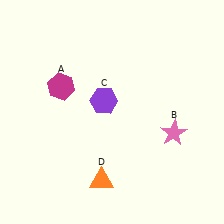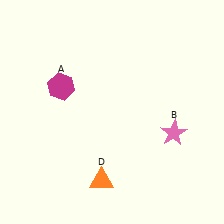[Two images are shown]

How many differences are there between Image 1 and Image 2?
There is 1 difference between the two images.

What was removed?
The purple hexagon (C) was removed in Image 2.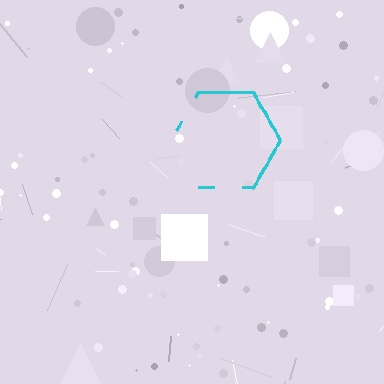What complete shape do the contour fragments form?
The contour fragments form a hexagon.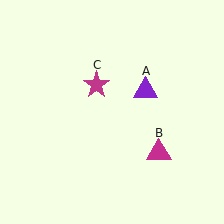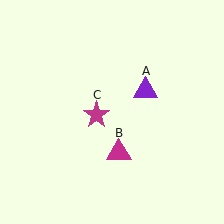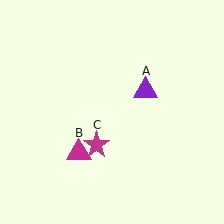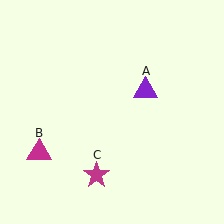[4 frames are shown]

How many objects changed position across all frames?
2 objects changed position: magenta triangle (object B), magenta star (object C).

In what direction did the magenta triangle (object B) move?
The magenta triangle (object B) moved left.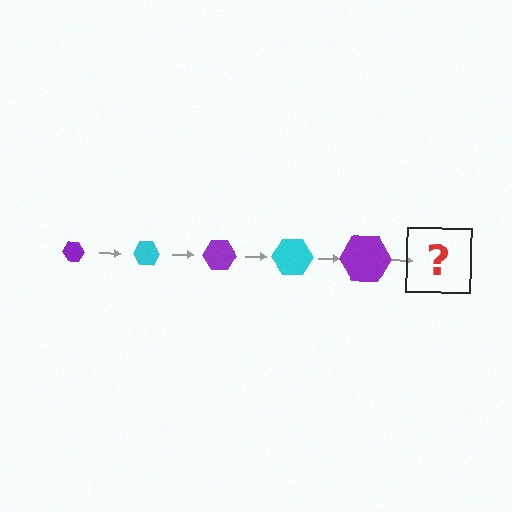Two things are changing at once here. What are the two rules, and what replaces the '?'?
The two rules are that the hexagon grows larger each step and the color cycles through purple and cyan. The '?' should be a cyan hexagon, larger than the previous one.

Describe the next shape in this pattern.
It should be a cyan hexagon, larger than the previous one.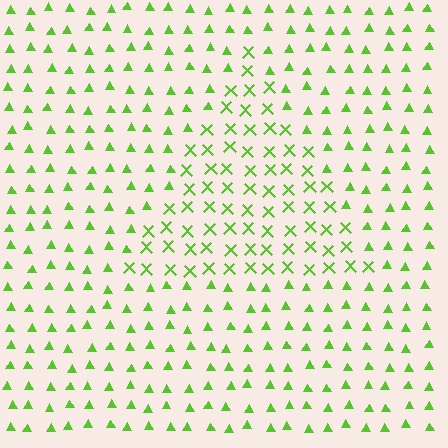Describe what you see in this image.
The image is filled with small lime elements arranged in a uniform grid. A triangle-shaped region contains X marks, while the surrounding area contains triangles. The boundary is defined purely by the change in element shape.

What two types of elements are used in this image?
The image uses X marks inside the triangle region and triangles outside it.